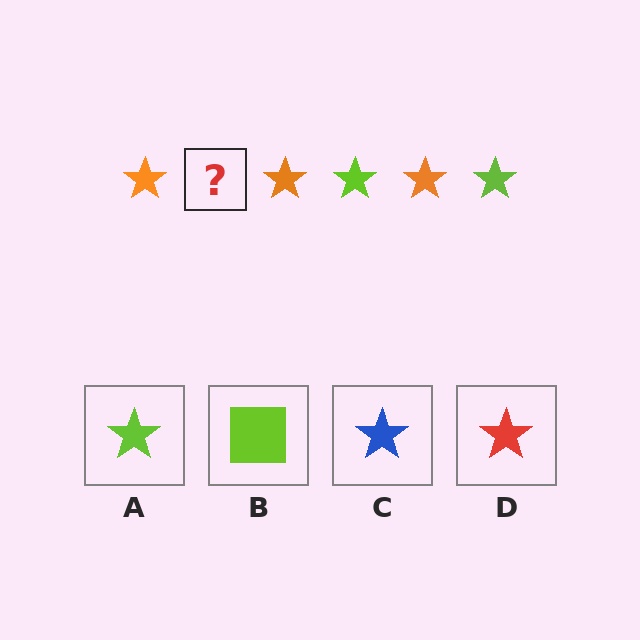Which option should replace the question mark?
Option A.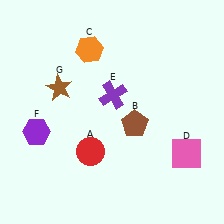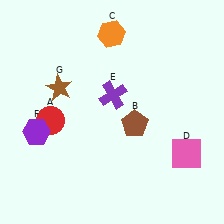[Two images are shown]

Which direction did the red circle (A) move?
The red circle (A) moved left.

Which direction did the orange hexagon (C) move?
The orange hexagon (C) moved right.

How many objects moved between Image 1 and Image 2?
2 objects moved between the two images.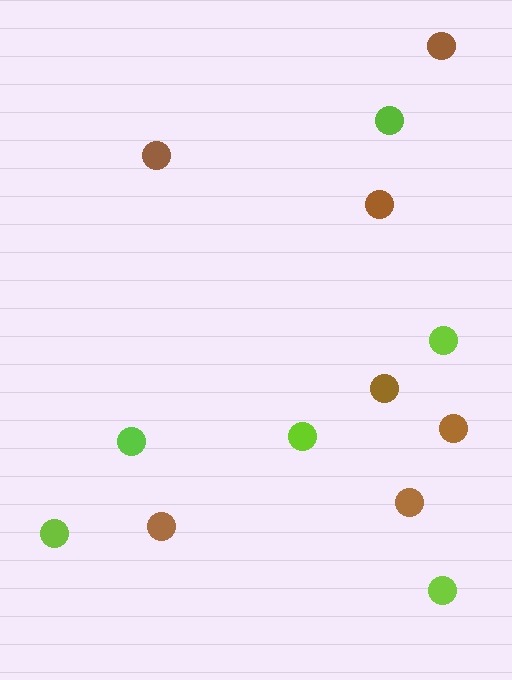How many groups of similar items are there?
There are 2 groups: one group of lime circles (6) and one group of brown circles (7).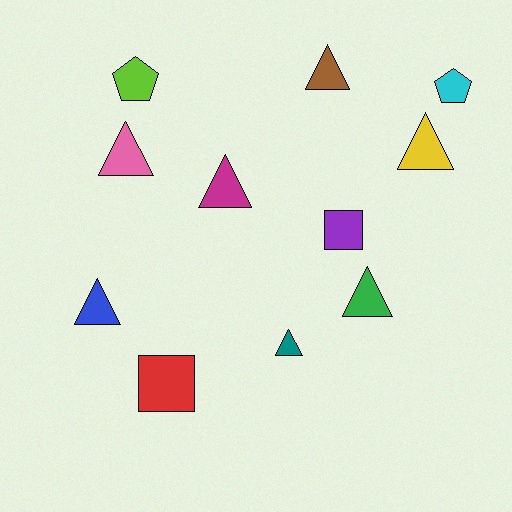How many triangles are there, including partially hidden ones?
There are 7 triangles.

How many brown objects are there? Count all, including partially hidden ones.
There is 1 brown object.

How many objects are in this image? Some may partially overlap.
There are 11 objects.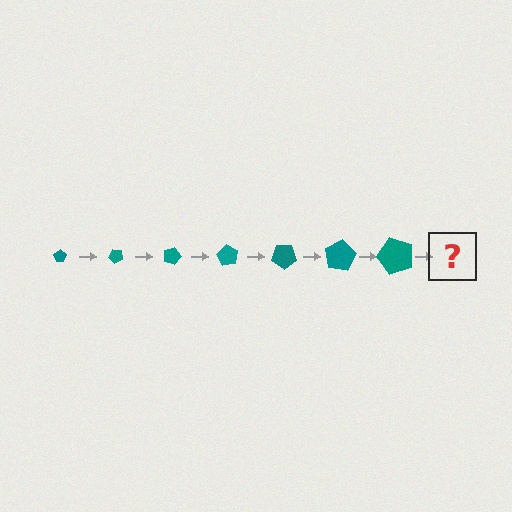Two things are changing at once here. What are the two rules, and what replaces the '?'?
The two rules are that the pentagon grows larger each step and it rotates 45 degrees each step. The '?' should be a pentagon, larger than the previous one and rotated 315 degrees from the start.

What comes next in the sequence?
The next element should be a pentagon, larger than the previous one and rotated 315 degrees from the start.